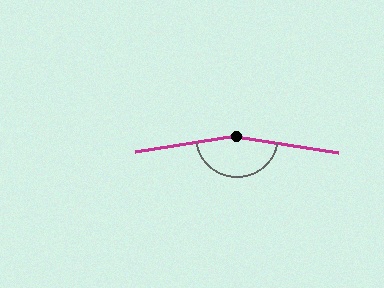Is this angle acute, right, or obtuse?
It is obtuse.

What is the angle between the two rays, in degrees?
Approximately 162 degrees.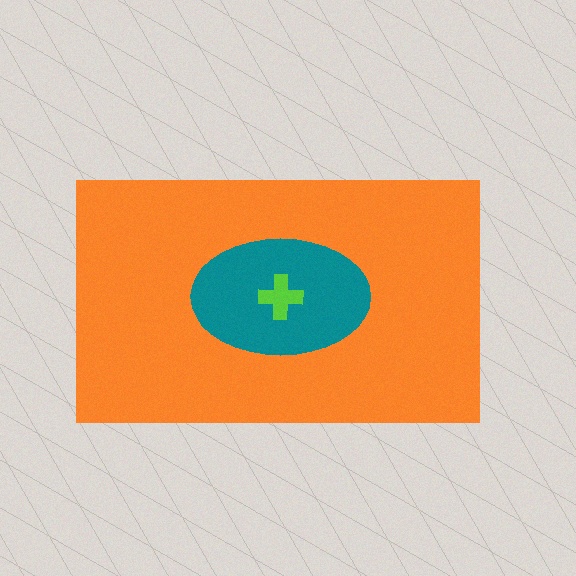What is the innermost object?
The lime cross.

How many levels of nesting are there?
3.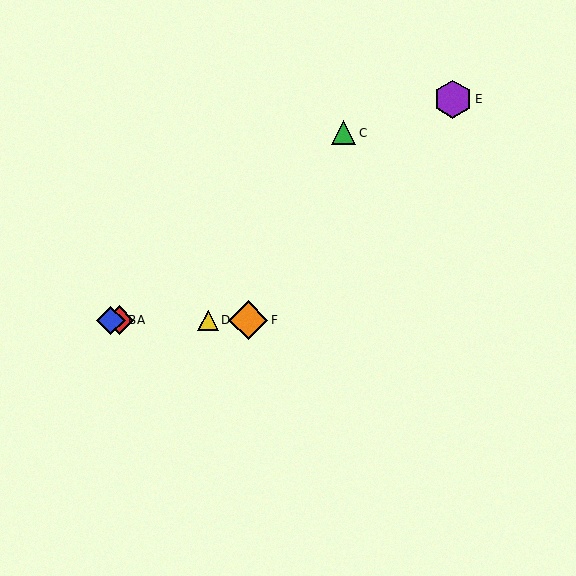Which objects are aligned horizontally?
Objects A, B, D, F are aligned horizontally.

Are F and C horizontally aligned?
No, F is at y≈320 and C is at y≈133.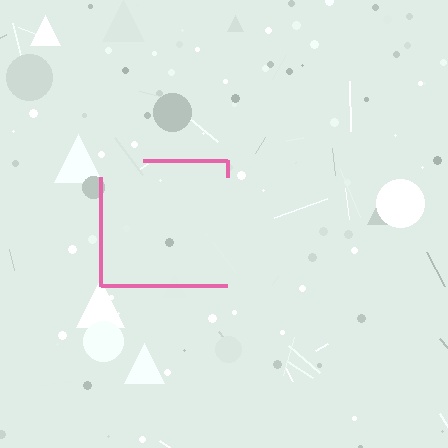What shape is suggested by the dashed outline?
The dashed outline suggests a square.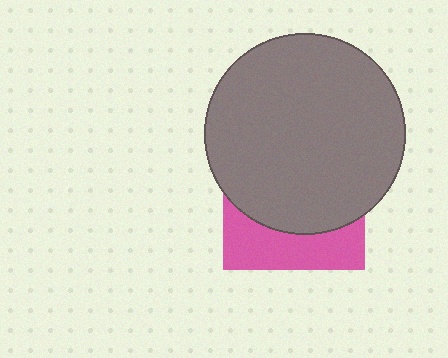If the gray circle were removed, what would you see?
You would see the complete pink square.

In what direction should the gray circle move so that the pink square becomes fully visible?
The gray circle should move up. That is the shortest direction to clear the overlap and leave the pink square fully visible.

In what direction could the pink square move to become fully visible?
The pink square could move down. That would shift it out from behind the gray circle entirely.